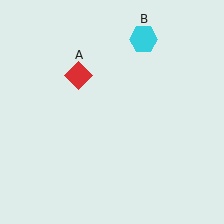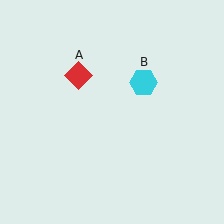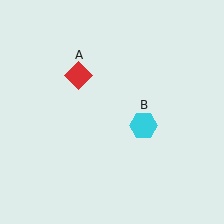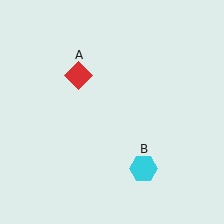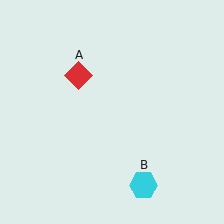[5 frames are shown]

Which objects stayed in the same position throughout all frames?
Red diamond (object A) remained stationary.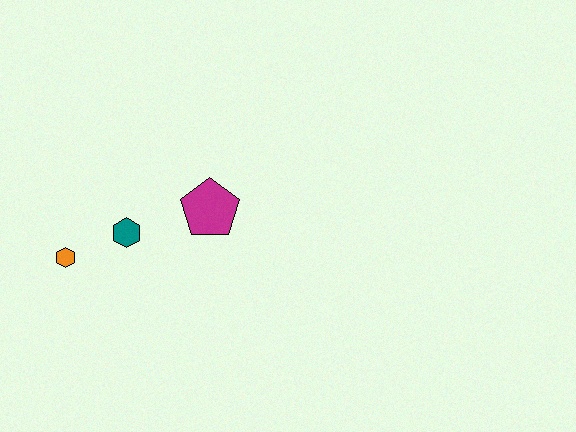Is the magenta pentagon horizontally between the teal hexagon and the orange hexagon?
No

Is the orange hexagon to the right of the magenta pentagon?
No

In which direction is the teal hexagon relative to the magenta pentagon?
The teal hexagon is to the left of the magenta pentagon.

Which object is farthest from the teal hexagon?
The magenta pentagon is farthest from the teal hexagon.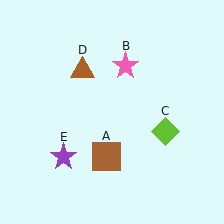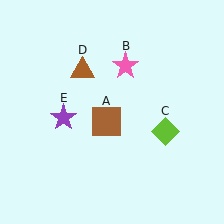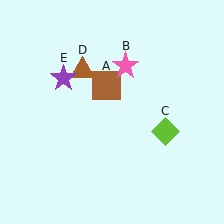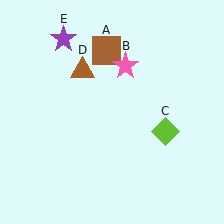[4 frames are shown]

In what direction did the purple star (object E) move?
The purple star (object E) moved up.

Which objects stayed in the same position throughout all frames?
Pink star (object B) and lime diamond (object C) and brown triangle (object D) remained stationary.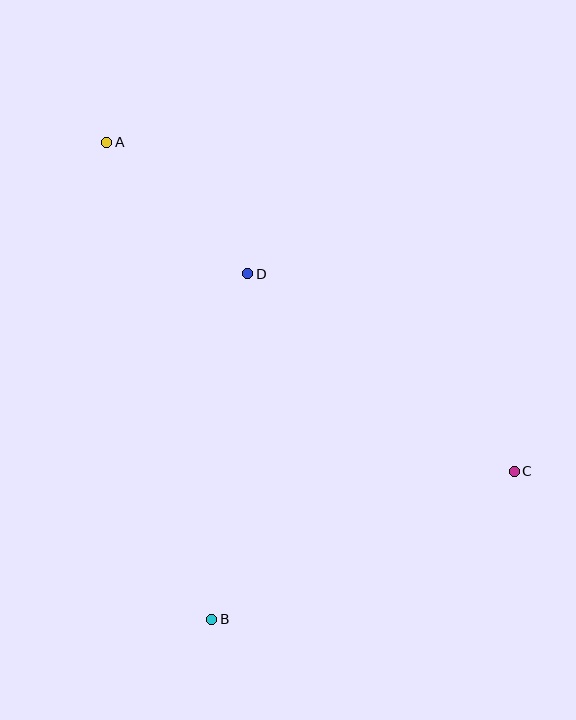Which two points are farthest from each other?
Points A and C are farthest from each other.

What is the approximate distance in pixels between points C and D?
The distance between C and D is approximately 332 pixels.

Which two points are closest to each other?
Points A and D are closest to each other.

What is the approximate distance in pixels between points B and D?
The distance between B and D is approximately 348 pixels.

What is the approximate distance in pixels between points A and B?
The distance between A and B is approximately 489 pixels.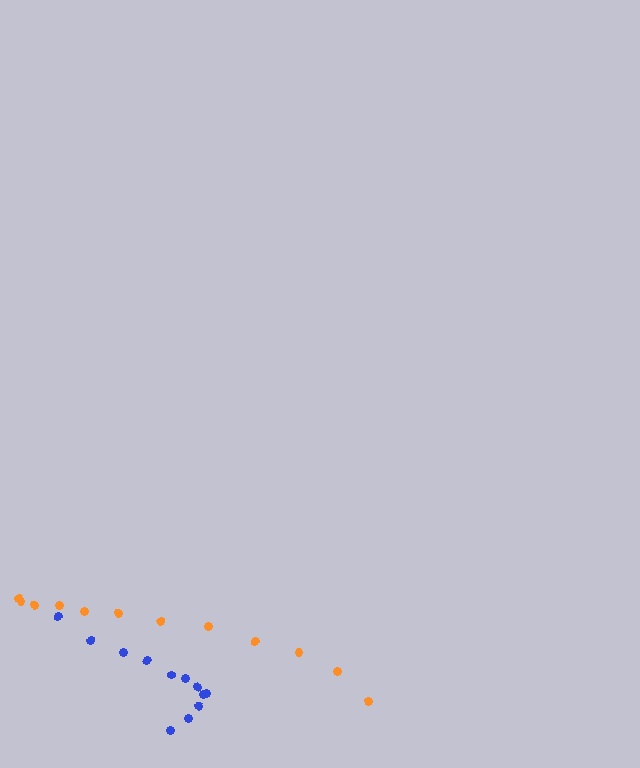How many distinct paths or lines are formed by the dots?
There are 2 distinct paths.